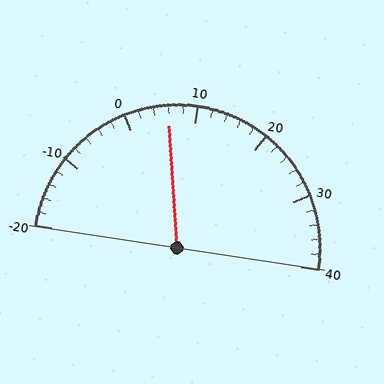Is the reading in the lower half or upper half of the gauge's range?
The reading is in the lower half of the range (-20 to 40).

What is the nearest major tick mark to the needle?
The nearest major tick mark is 10.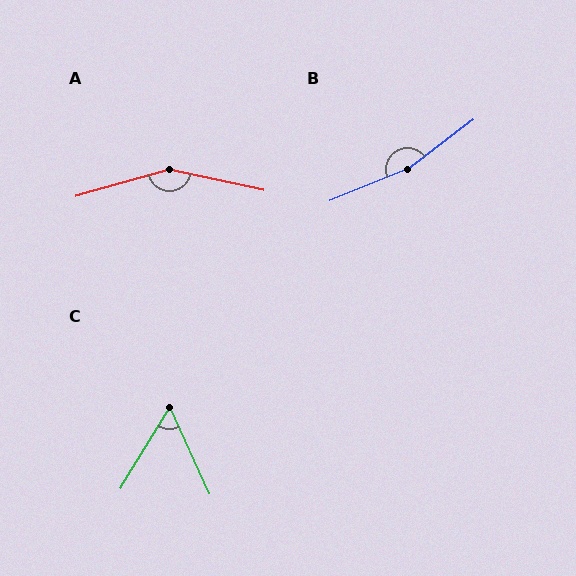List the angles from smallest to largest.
C (56°), A (152°), B (165°).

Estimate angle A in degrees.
Approximately 152 degrees.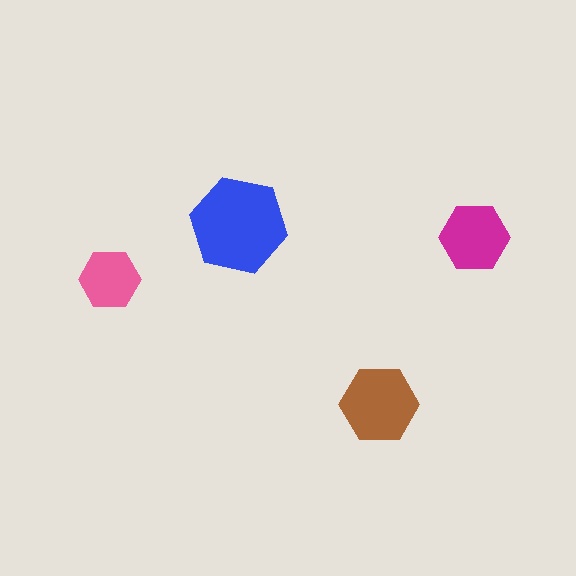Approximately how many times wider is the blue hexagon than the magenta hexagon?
About 1.5 times wider.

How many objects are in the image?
There are 4 objects in the image.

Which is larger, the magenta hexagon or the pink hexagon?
The magenta one.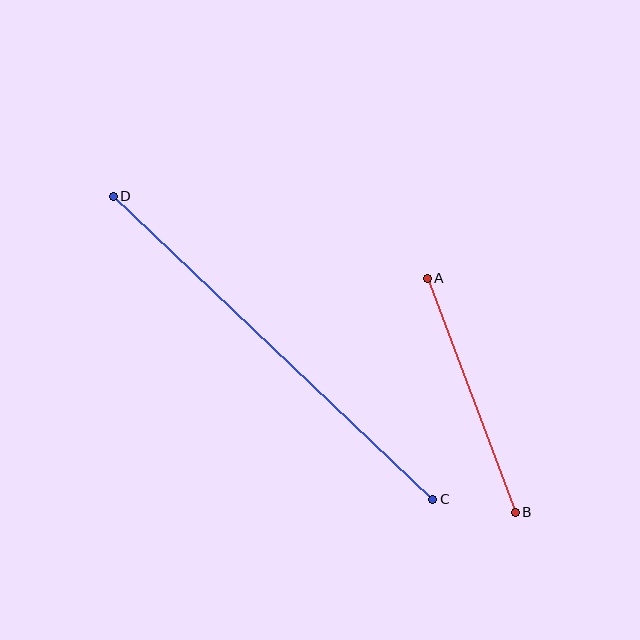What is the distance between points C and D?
The distance is approximately 441 pixels.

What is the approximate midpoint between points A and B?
The midpoint is at approximately (471, 395) pixels.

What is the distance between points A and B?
The distance is approximately 250 pixels.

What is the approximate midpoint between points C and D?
The midpoint is at approximately (273, 348) pixels.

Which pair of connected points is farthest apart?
Points C and D are farthest apart.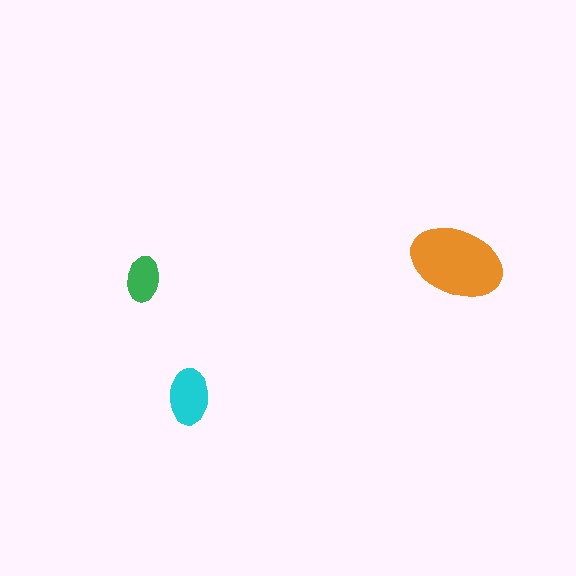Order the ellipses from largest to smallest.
the orange one, the cyan one, the green one.